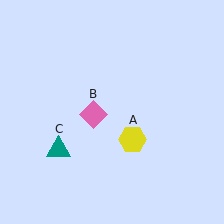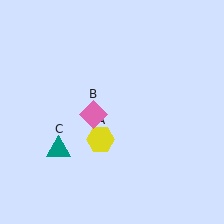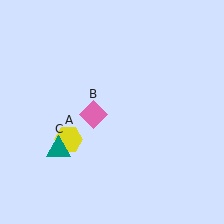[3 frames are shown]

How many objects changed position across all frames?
1 object changed position: yellow hexagon (object A).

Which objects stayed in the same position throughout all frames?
Pink diamond (object B) and teal triangle (object C) remained stationary.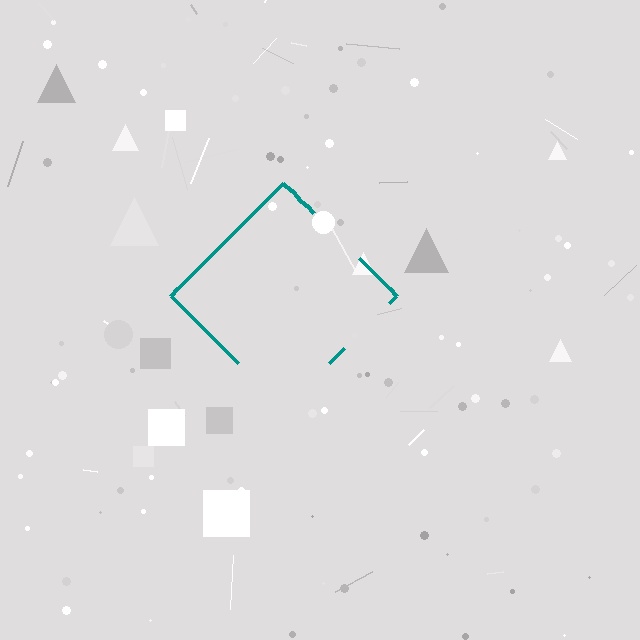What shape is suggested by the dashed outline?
The dashed outline suggests a diamond.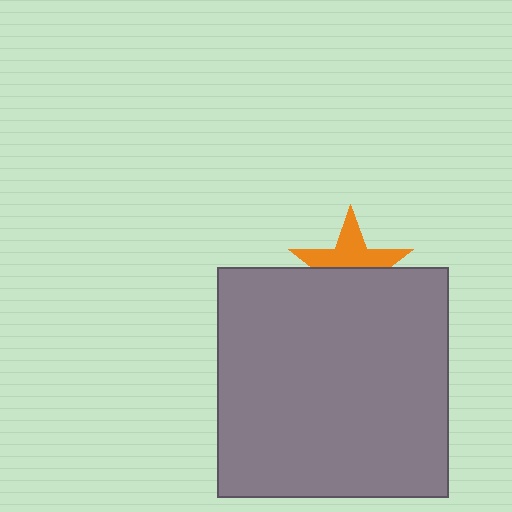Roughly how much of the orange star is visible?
About half of it is visible (roughly 50%).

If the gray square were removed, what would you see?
You would see the complete orange star.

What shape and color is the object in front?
The object in front is a gray square.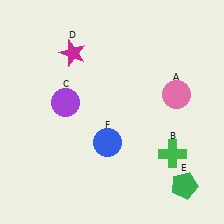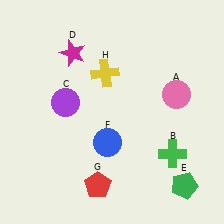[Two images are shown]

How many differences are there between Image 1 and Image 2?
There are 2 differences between the two images.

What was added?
A red pentagon (G), a yellow cross (H) were added in Image 2.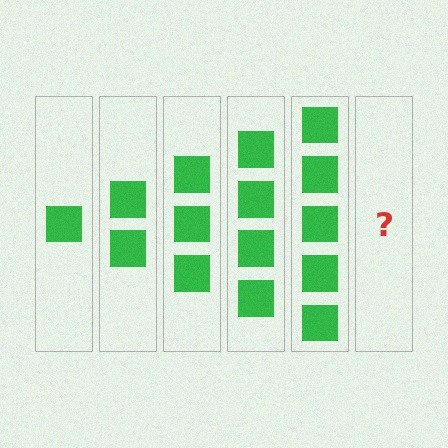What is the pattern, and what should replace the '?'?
The pattern is that each step adds one more square. The '?' should be 6 squares.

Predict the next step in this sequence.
The next step is 6 squares.